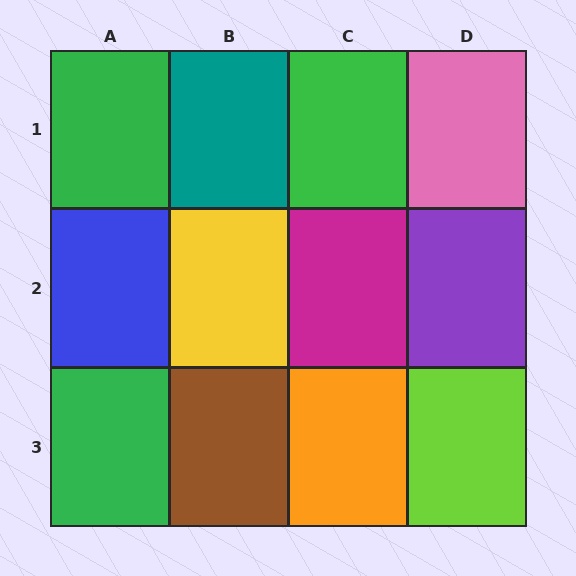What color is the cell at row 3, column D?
Lime.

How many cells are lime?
1 cell is lime.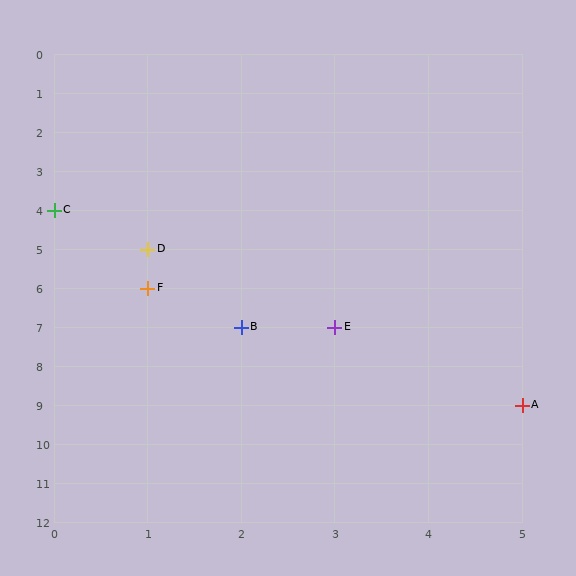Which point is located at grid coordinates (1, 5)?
Point D is at (1, 5).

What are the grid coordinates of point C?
Point C is at grid coordinates (0, 4).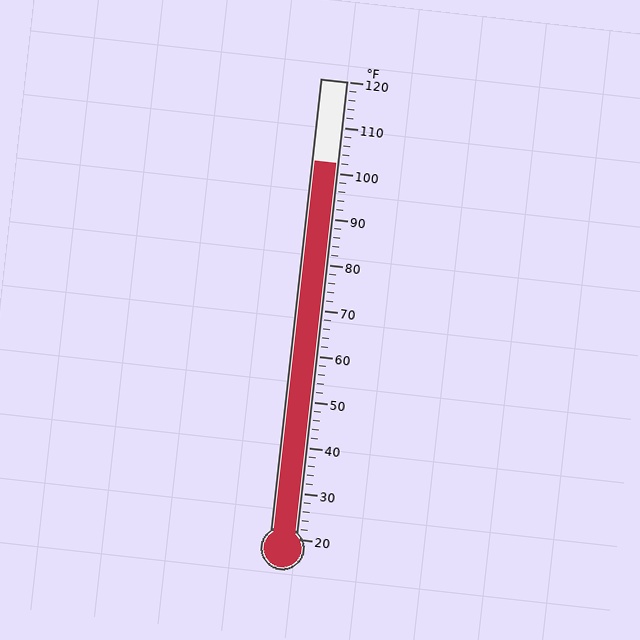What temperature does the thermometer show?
The thermometer shows approximately 102°F.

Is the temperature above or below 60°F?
The temperature is above 60°F.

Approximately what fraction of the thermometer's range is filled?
The thermometer is filled to approximately 80% of its range.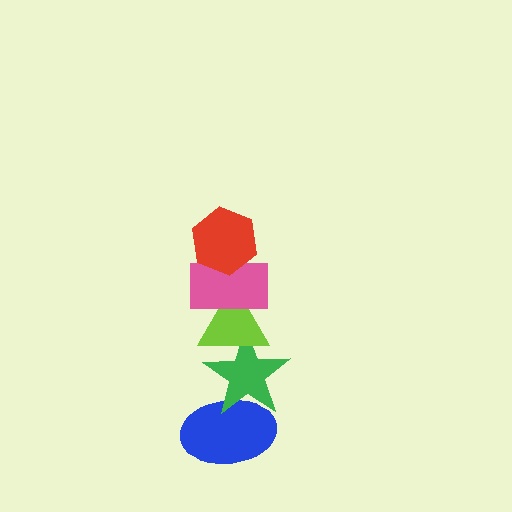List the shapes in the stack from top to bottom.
From top to bottom: the red hexagon, the pink rectangle, the lime triangle, the green star, the blue ellipse.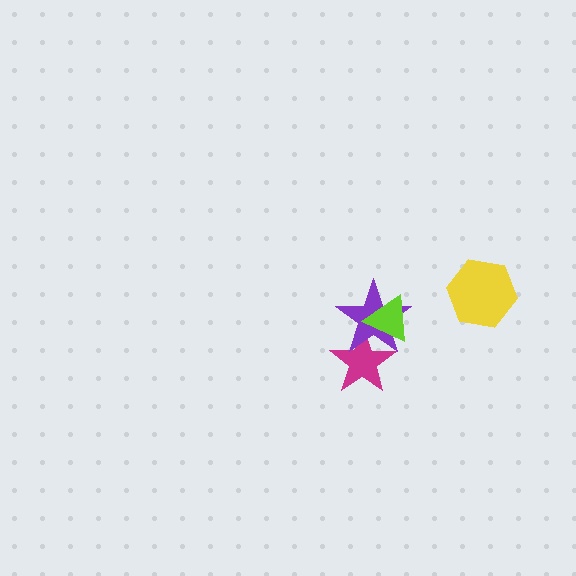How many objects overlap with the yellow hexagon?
0 objects overlap with the yellow hexagon.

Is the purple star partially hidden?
Yes, it is partially covered by another shape.